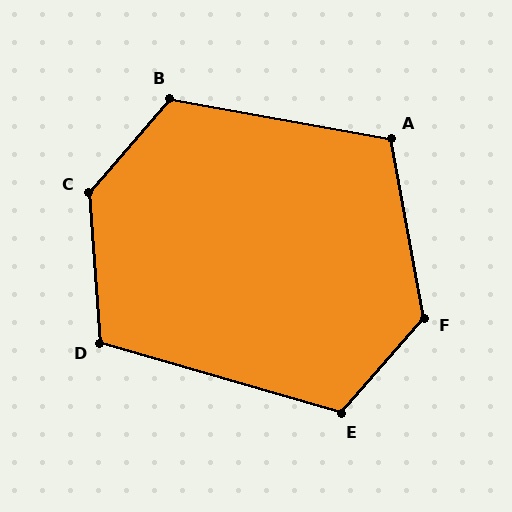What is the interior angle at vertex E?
Approximately 115 degrees (obtuse).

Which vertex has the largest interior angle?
C, at approximately 135 degrees.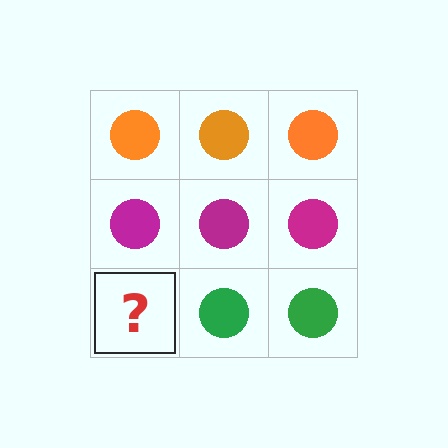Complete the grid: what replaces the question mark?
The question mark should be replaced with a green circle.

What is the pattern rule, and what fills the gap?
The rule is that each row has a consistent color. The gap should be filled with a green circle.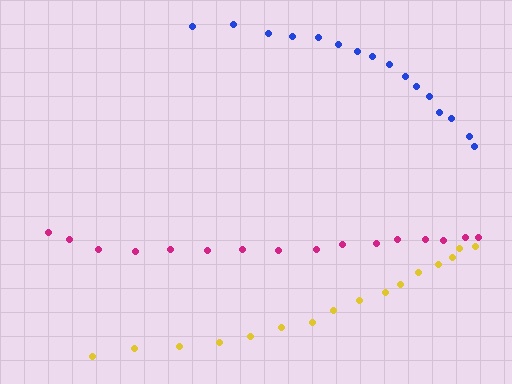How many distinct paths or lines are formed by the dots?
There are 3 distinct paths.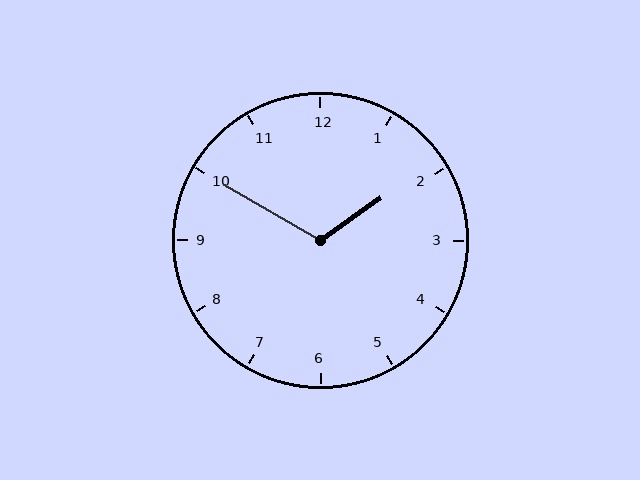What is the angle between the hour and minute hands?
Approximately 115 degrees.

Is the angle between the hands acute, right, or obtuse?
It is obtuse.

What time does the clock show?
1:50.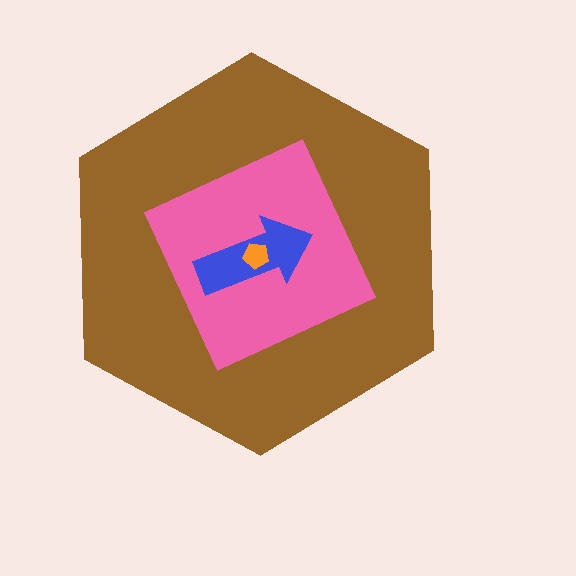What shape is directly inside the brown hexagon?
The pink square.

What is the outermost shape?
The brown hexagon.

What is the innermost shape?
The orange pentagon.